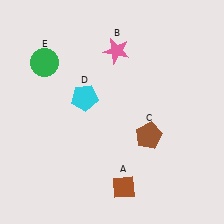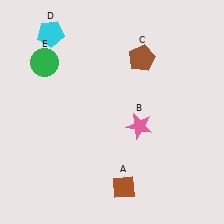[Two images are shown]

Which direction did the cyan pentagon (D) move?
The cyan pentagon (D) moved up.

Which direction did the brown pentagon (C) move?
The brown pentagon (C) moved up.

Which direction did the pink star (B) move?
The pink star (B) moved down.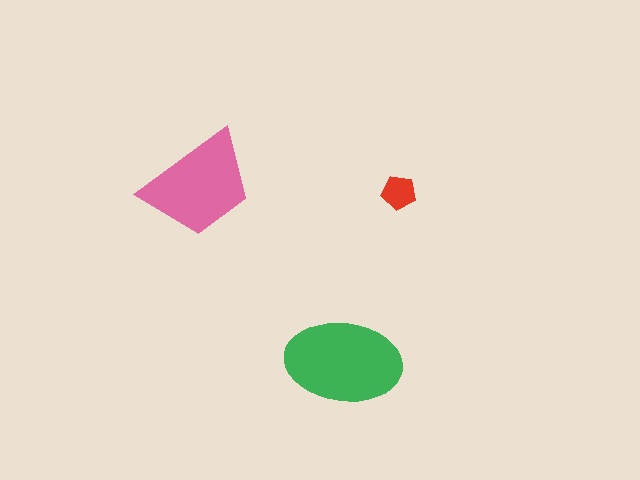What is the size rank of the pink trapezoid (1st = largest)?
2nd.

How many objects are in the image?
There are 3 objects in the image.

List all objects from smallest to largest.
The red pentagon, the pink trapezoid, the green ellipse.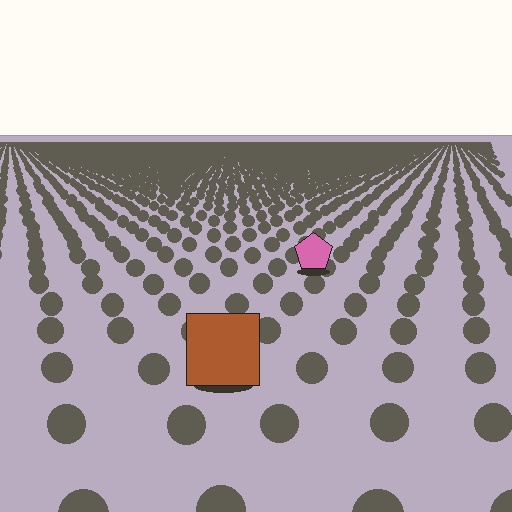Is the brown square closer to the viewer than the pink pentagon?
Yes. The brown square is closer — you can tell from the texture gradient: the ground texture is coarser near it.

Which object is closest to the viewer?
The brown square is closest. The texture marks near it are larger and more spread out.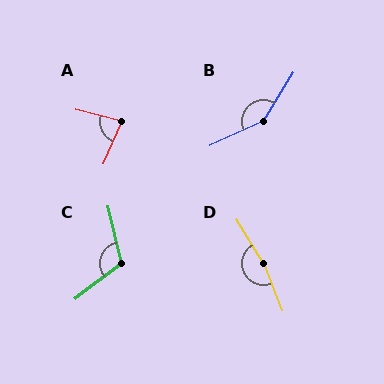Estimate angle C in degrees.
Approximately 114 degrees.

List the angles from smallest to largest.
A (81°), C (114°), B (146°), D (169°).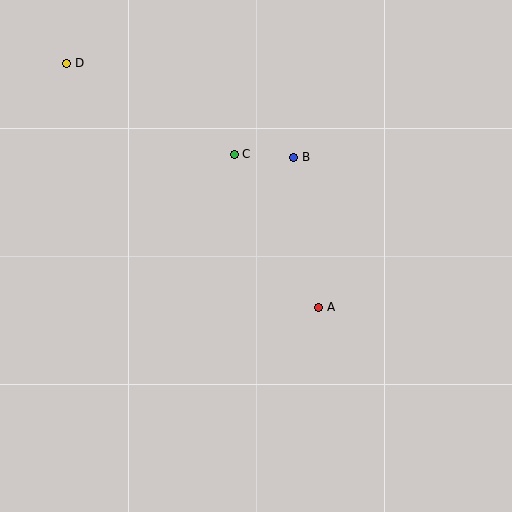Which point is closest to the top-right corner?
Point B is closest to the top-right corner.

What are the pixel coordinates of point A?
Point A is at (319, 307).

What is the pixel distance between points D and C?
The distance between D and C is 191 pixels.